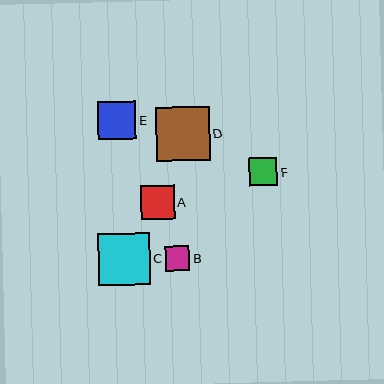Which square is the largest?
Square D is the largest with a size of approximately 54 pixels.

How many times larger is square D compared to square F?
Square D is approximately 1.9 times the size of square F.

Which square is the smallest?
Square B is the smallest with a size of approximately 25 pixels.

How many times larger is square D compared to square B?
Square D is approximately 2.2 times the size of square B.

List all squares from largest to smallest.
From largest to smallest: D, C, E, A, F, B.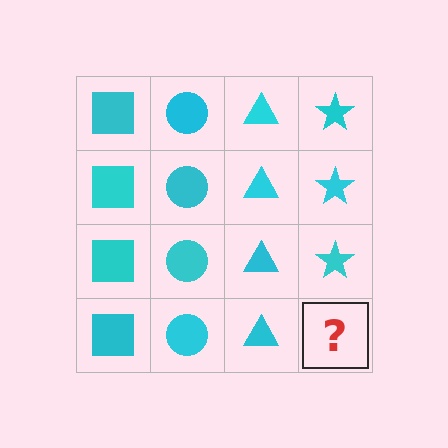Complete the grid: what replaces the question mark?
The question mark should be replaced with a cyan star.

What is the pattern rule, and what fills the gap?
The rule is that each column has a consistent shape. The gap should be filled with a cyan star.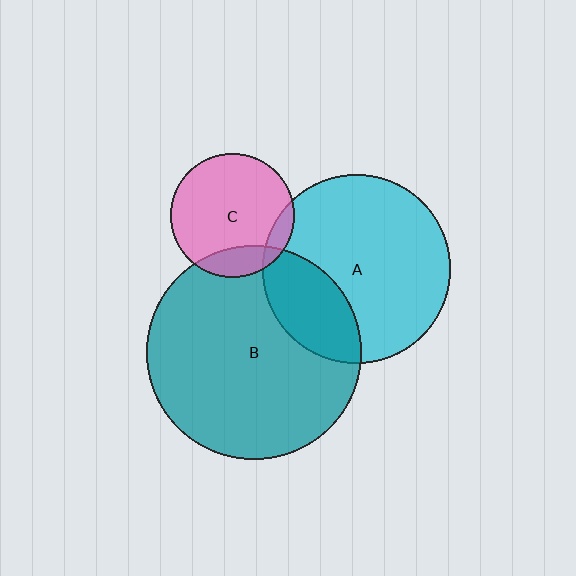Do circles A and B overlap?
Yes.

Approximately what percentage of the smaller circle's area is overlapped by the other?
Approximately 25%.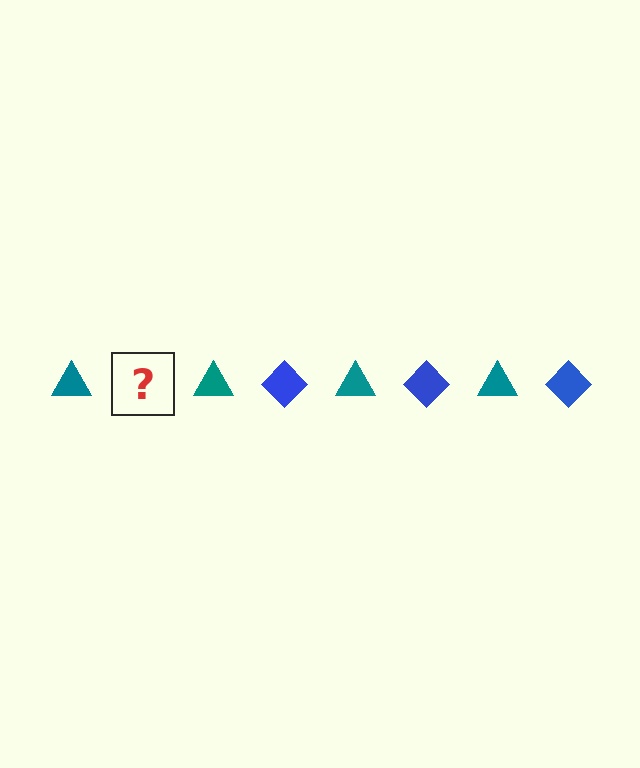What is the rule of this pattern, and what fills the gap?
The rule is that the pattern alternates between teal triangle and blue diamond. The gap should be filled with a blue diamond.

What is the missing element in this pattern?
The missing element is a blue diamond.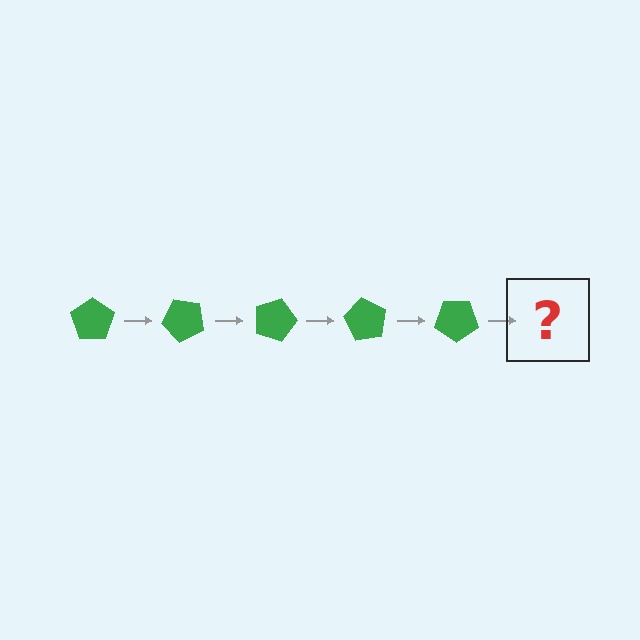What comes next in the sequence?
The next element should be a green pentagon rotated 225 degrees.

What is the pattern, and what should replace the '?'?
The pattern is that the pentagon rotates 45 degrees each step. The '?' should be a green pentagon rotated 225 degrees.